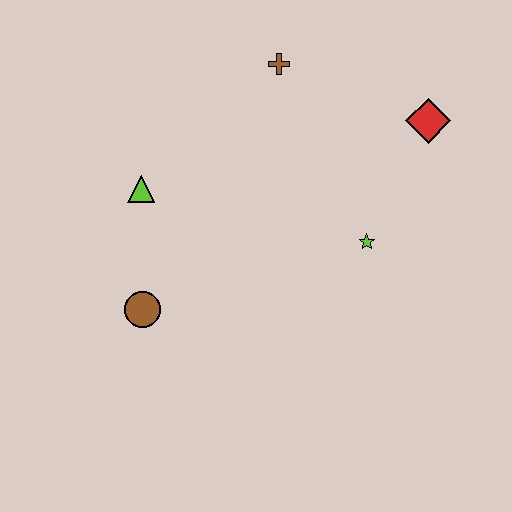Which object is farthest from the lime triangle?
The red diamond is farthest from the lime triangle.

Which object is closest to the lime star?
The red diamond is closest to the lime star.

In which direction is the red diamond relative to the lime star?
The red diamond is above the lime star.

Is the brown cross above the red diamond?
Yes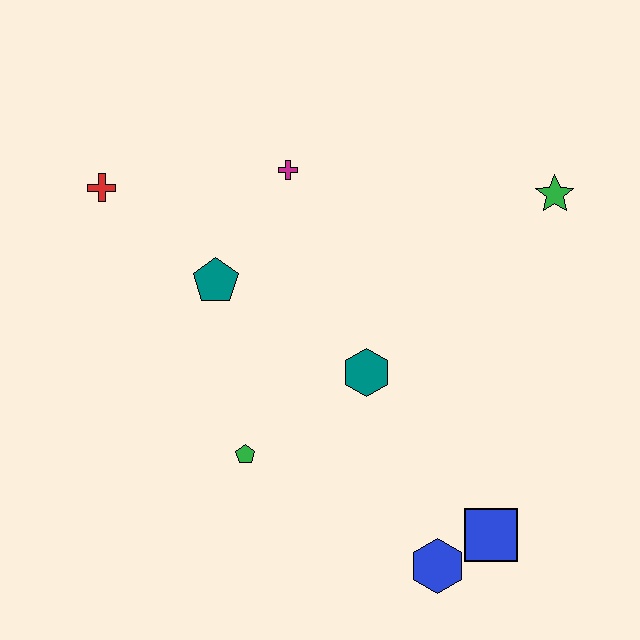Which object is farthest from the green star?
The red cross is farthest from the green star.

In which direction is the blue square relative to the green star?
The blue square is below the green star.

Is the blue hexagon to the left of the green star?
Yes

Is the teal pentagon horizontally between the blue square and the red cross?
Yes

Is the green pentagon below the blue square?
No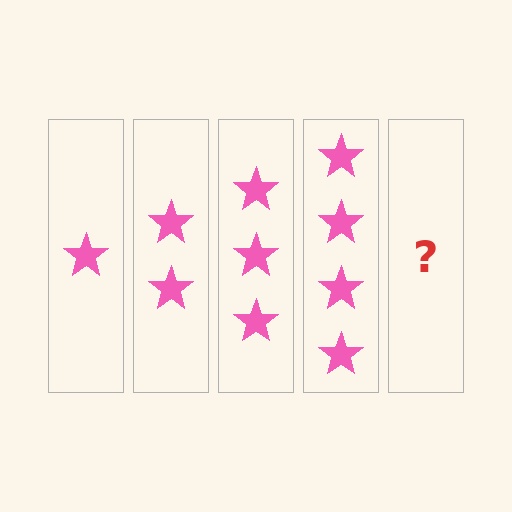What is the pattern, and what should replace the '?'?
The pattern is that each step adds one more star. The '?' should be 5 stars.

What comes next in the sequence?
The next element should be 5 stars.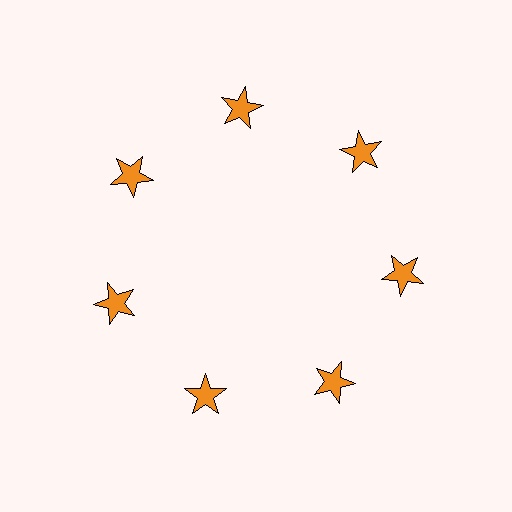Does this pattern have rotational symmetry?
Yes, this pattern has 7-fold rotational symmetry. It looks the same after rotating 51 degrees around the center.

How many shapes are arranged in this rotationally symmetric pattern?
There are 7 shapes, arranged in 7 groups of 1.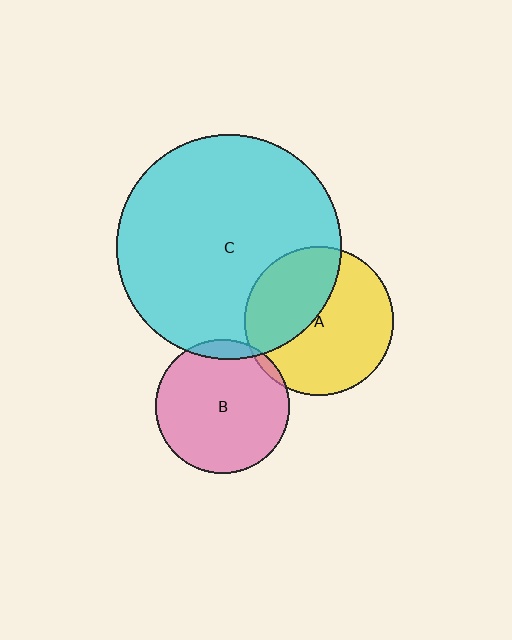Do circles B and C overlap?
Yes.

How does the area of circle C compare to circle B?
Approximately 2.8 times.